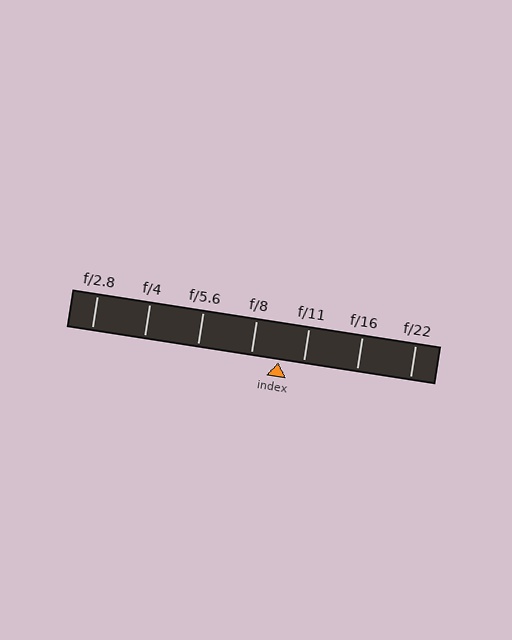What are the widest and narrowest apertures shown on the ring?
The widest aperture shown is f/2.8 and the narrowest is f/22.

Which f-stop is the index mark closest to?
The index mark is closest to f/11.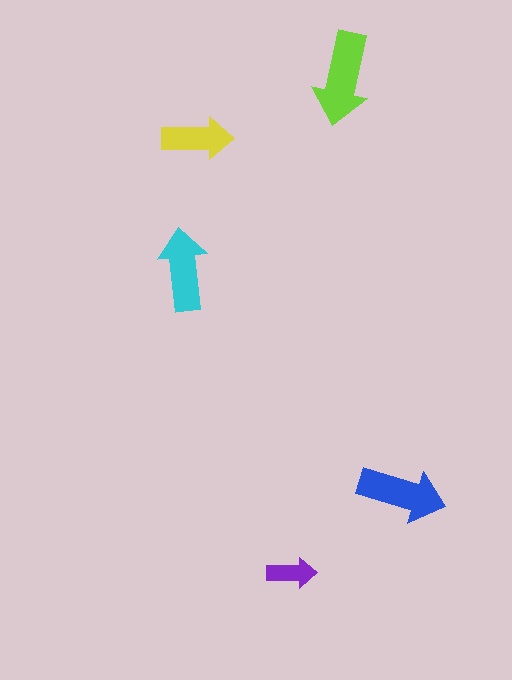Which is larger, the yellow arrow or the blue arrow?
The blue one.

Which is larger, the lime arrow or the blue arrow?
The lime one.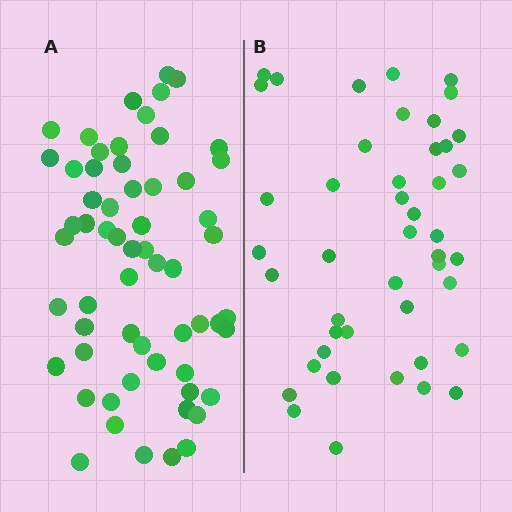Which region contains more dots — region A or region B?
Region A (the left region) has more dots.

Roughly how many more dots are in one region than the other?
Region A has approximately 15 more dots than region B.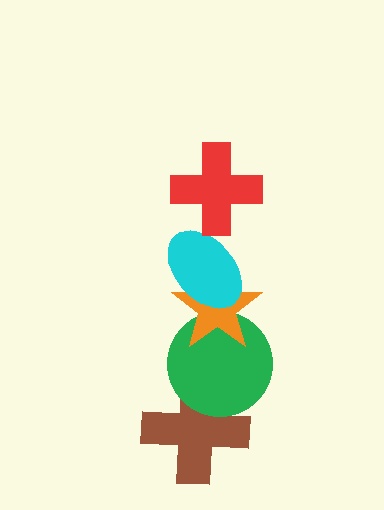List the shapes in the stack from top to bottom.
From top to bottom: the red cross, the cyan ellipse, the orange star, the green circle, the brown cross.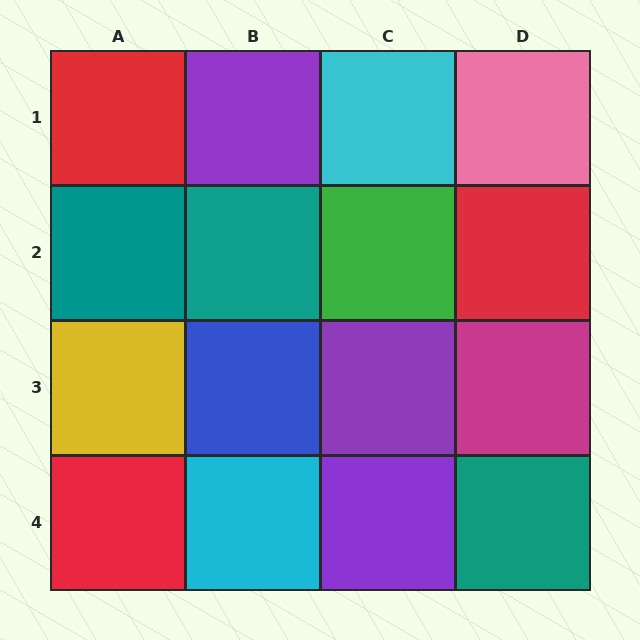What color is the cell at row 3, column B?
Blue.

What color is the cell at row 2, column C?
Green.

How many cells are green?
1 cell is green.